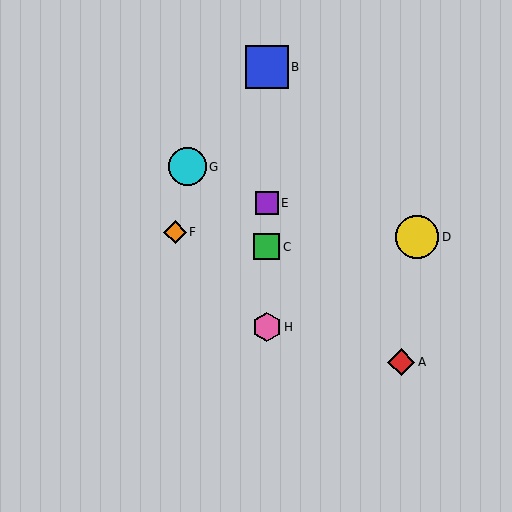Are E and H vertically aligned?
Yes, both are at x≈267.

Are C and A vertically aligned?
No, C is at x≈267 and A is at x≈401.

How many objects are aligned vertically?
4 objects (B, C, E, H) are aligned vertically.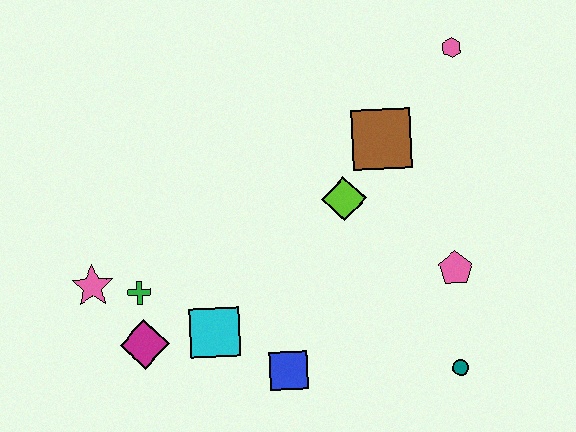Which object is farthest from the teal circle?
The pink star is farthest from the teal circle.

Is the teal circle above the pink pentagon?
No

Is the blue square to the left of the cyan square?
No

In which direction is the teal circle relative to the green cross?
The teal circle is to the right of the green cross.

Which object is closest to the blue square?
The cyan square is closest to the blue square.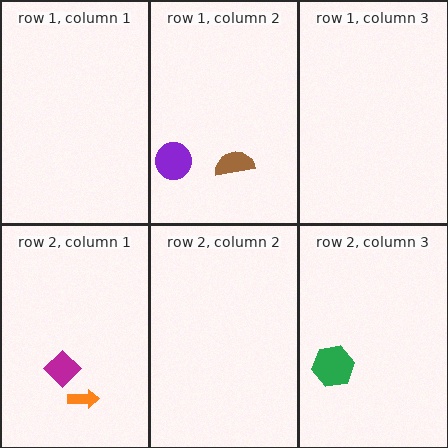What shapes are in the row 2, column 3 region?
The green hexagon.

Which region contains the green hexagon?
The row 2, column 3 region.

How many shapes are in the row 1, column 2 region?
2.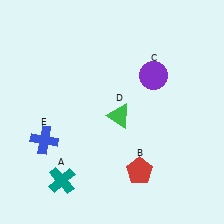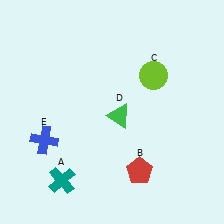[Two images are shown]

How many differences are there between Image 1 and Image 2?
There is 1 difference between the two images.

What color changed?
The circle (C) changed from purple in Image 1 to lime in Image 2.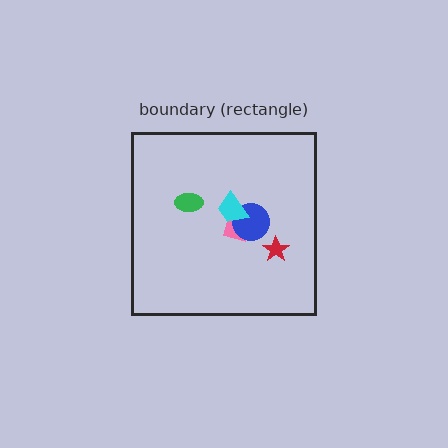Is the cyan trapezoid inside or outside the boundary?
Inside.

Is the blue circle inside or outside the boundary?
Inside.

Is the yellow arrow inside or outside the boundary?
Inside.